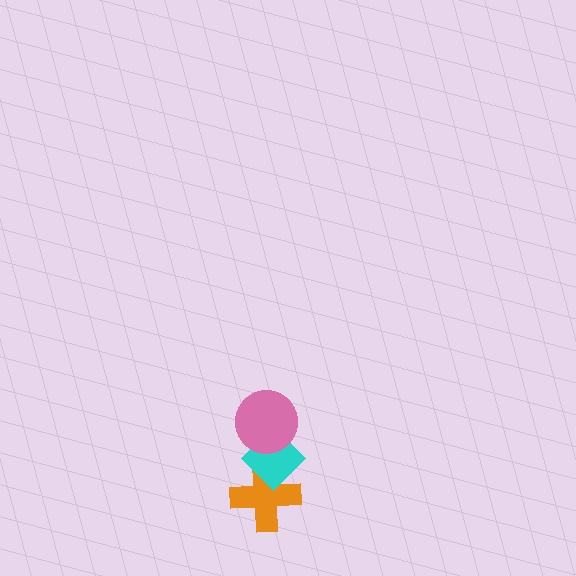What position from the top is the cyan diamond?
The cyan diamond is 2nd from the top.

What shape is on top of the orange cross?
The cyan diamond is on top of the orange cross.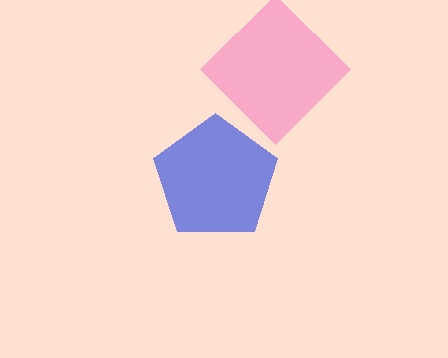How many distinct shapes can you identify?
There are 2 distinct shapes: a blue pentagon, a pink diamond.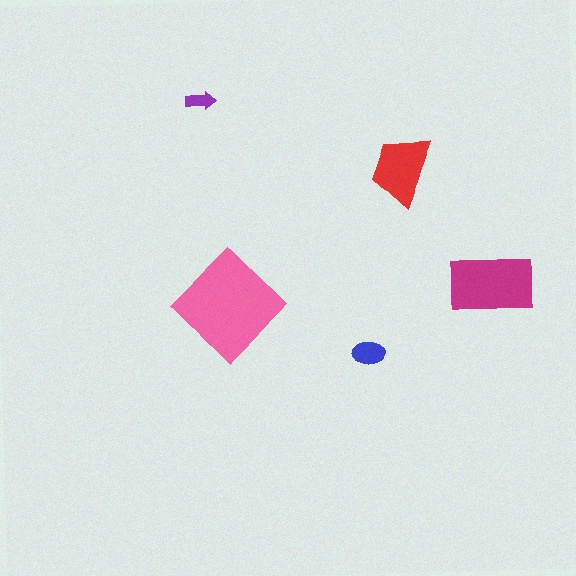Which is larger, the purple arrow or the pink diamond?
The pink diamond.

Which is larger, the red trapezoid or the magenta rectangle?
The magenta rectangle.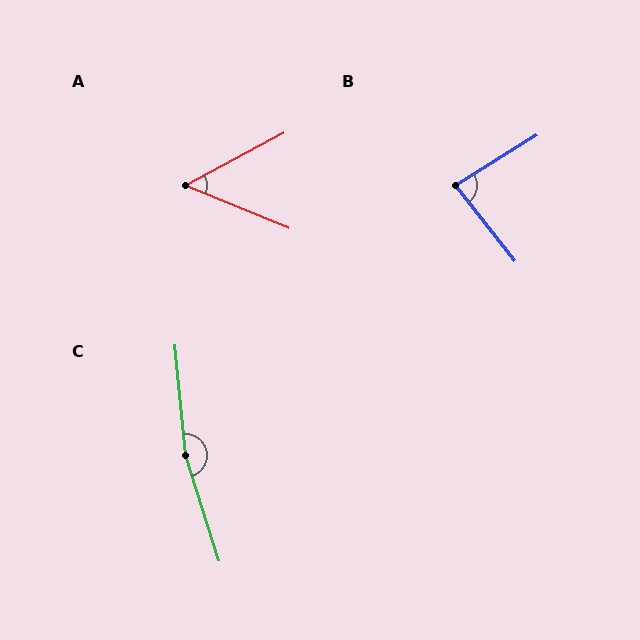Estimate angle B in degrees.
Approximately 83 degrees.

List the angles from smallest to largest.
A (50°), B (83°), C (168°).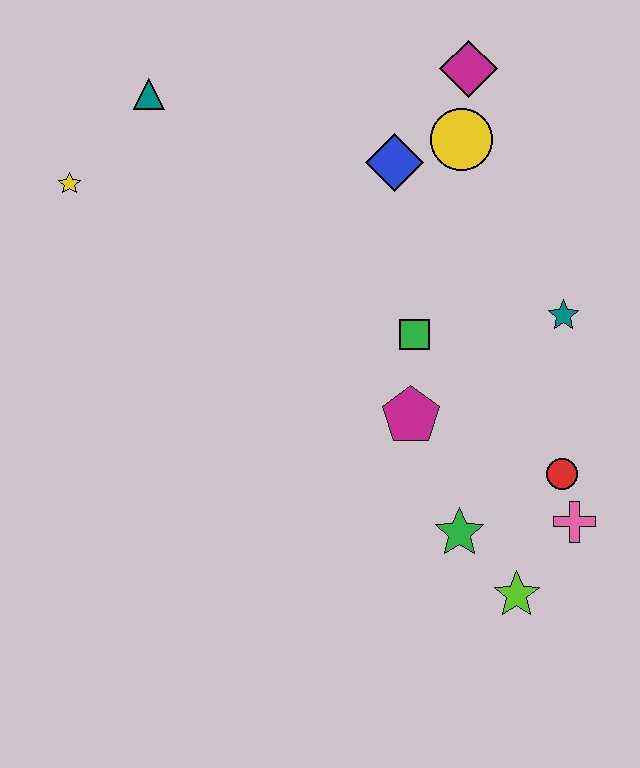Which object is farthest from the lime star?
The teal triangle is farthest from the lime star.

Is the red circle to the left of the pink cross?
Yes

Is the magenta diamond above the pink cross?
Yes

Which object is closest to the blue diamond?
The yellow circle is closest to the blue diamond.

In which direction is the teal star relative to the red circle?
The teal star is above the red circle.